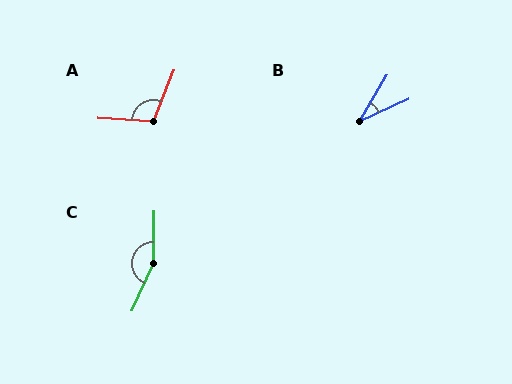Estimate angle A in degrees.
Approximately 108 degrees.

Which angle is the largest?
C, at approximately 156 degrees.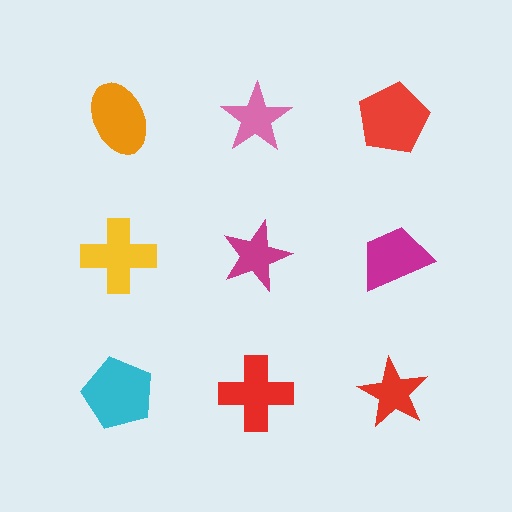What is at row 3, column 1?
A cyan pentagon.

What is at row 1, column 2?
A pink star.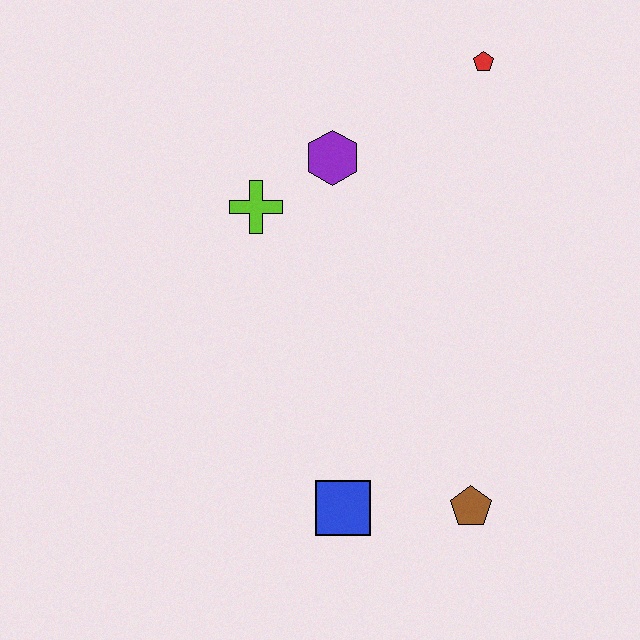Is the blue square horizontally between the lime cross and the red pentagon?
Yes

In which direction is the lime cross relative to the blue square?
The lime cross is above the blue square.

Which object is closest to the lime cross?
The purple hexagon is closest to the lime cross.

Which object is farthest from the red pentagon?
The blue square is farthest from the red pentagon.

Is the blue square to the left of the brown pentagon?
Yes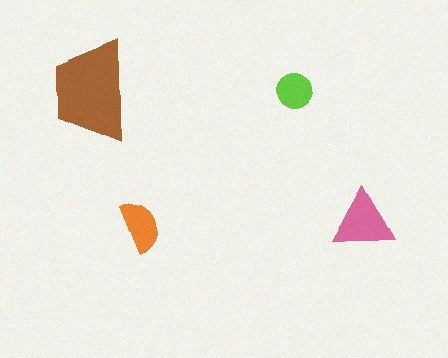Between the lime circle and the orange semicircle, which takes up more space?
The orange semicircle.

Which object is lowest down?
The pink triangle is bottommost.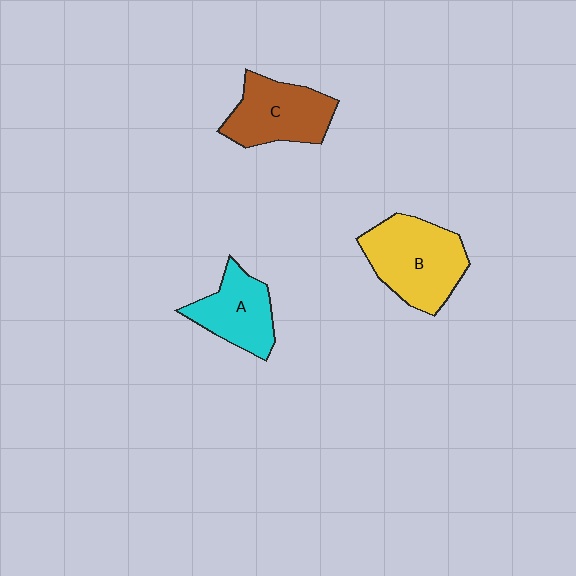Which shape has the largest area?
Shape B (yellow).